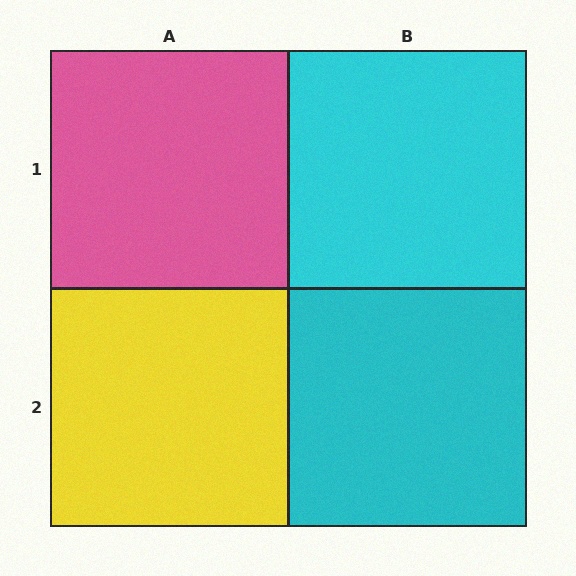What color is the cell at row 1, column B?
Cyan.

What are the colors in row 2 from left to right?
Yellow, cyan.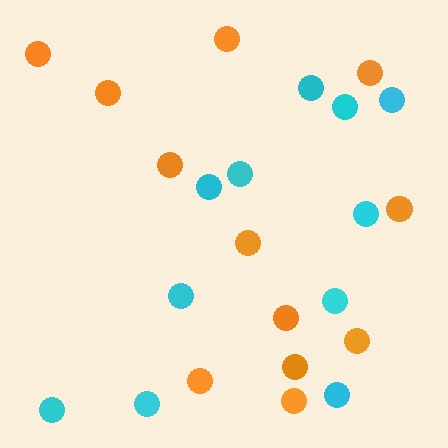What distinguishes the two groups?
There are 2 groups: one group of orange circles (12) and one group of cyan circles (11).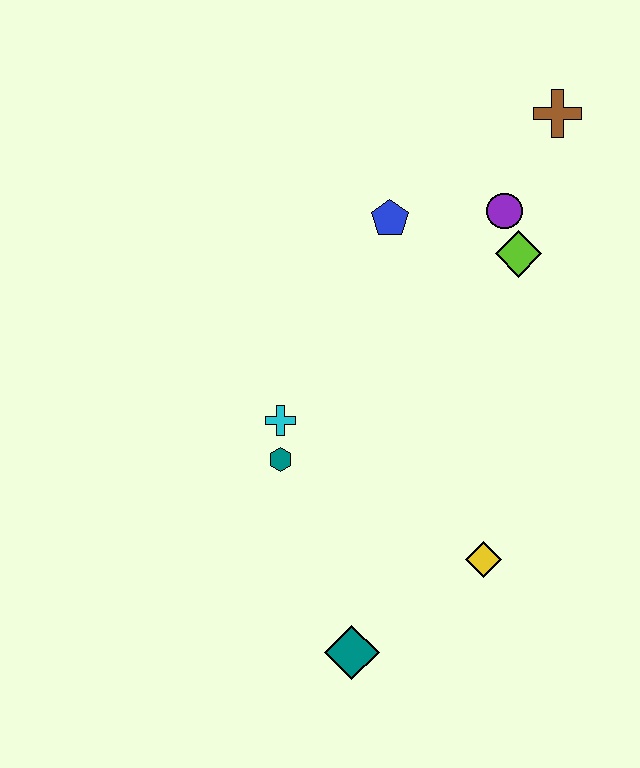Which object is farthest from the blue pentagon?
The teal diamond is farthest from the blue pentagon.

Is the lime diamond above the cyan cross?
Yes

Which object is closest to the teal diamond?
The yellow diamond is closest to the teal diamond.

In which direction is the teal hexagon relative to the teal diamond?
The teal hexagon is above the teal diamond.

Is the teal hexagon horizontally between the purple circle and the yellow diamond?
No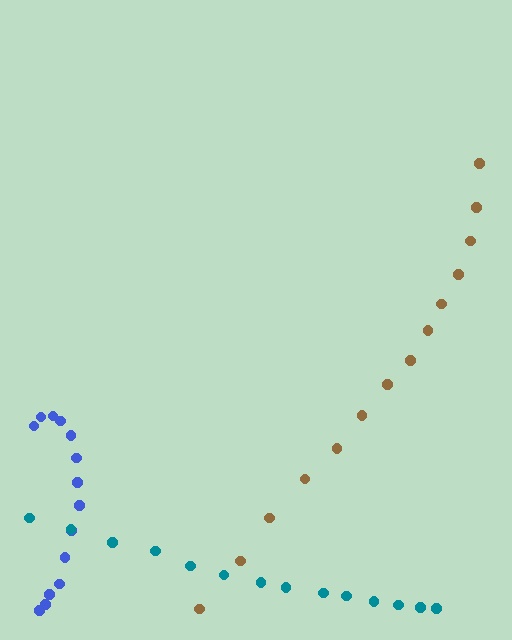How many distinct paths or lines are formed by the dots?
There are 3 distinct paths.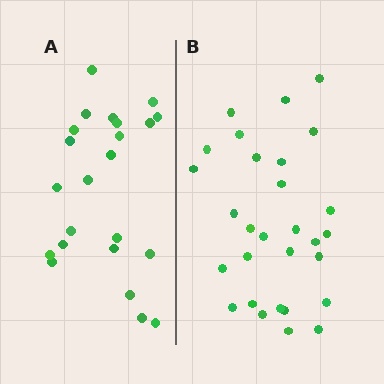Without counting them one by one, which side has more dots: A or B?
Region B (the right region) has more dots.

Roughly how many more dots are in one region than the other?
Region B has about 6 more dots than region A.